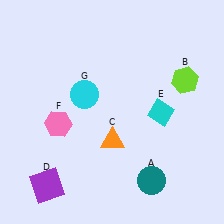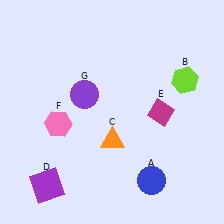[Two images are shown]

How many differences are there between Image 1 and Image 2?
There are 3 differences between the two images.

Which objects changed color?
A changed from teal to blue. E changed from cyan to magenta. G changed from cyan to purple.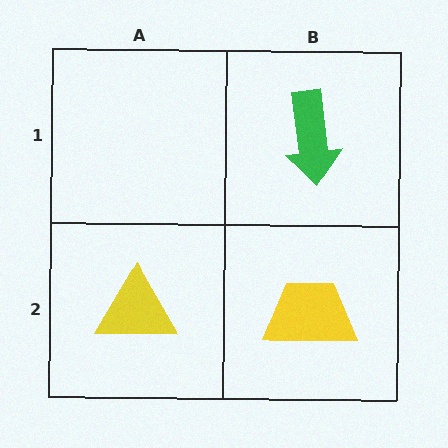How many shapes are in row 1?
1 shape.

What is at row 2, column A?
A yellow triangle.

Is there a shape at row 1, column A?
No, that cell is empty.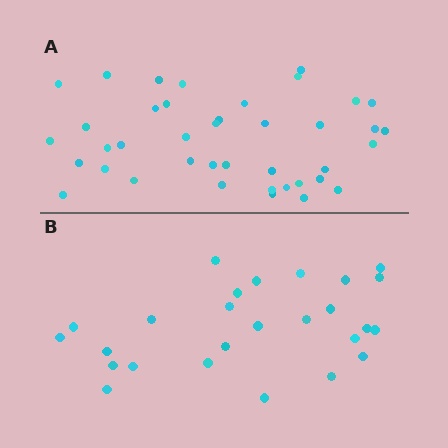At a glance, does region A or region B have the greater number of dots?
Region A (the top region) has more dots.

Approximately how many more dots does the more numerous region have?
Region A has approximately 15 more dots than region B.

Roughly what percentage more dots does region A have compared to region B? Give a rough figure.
About 55% more.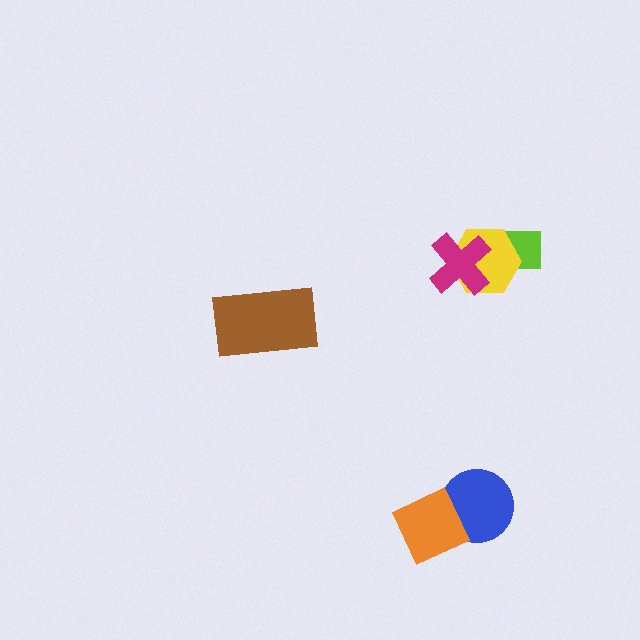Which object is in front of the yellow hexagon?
The magenta cross is in front of the yellow hexagon.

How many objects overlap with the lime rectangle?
2 objects overlap with the lime rectangle.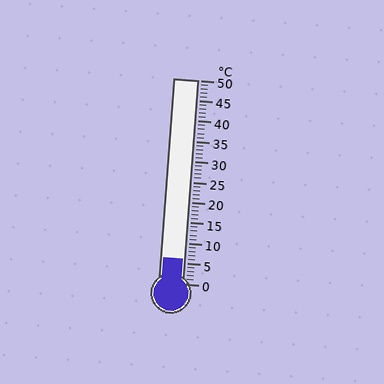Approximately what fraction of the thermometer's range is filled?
The thermometer is filled to approximately 10% of its range.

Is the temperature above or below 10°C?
The temperature is below 10°C.